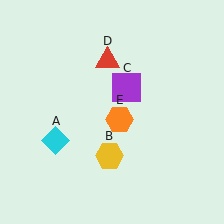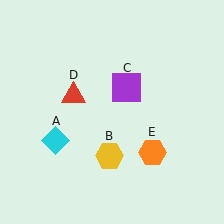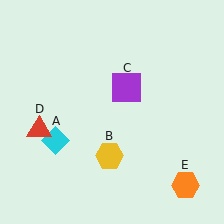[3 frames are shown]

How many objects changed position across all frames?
2 objects changed position: red triangle (object D), orange hexagon (object E).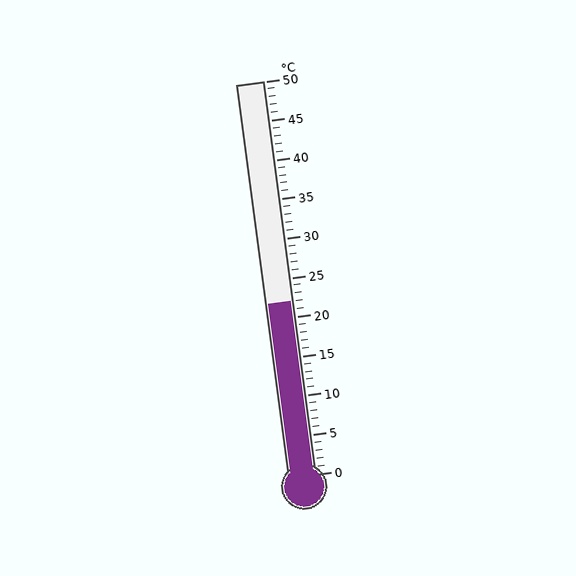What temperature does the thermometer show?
The thermometer shows approximately 22°C.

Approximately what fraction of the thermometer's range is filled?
The thermometer is filled to approximately 45% of its range.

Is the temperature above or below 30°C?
The temperature is below 30°C.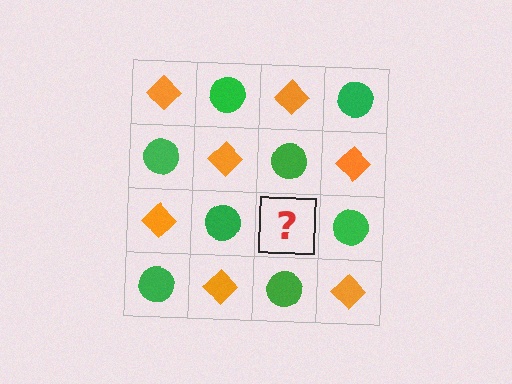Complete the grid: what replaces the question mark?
The question mark should be replaced with an orange diamond.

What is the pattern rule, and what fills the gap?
The rule is that it alternates orange diamond and green circle in a checkerboard pattern. The gap should be filled with an orange diamond.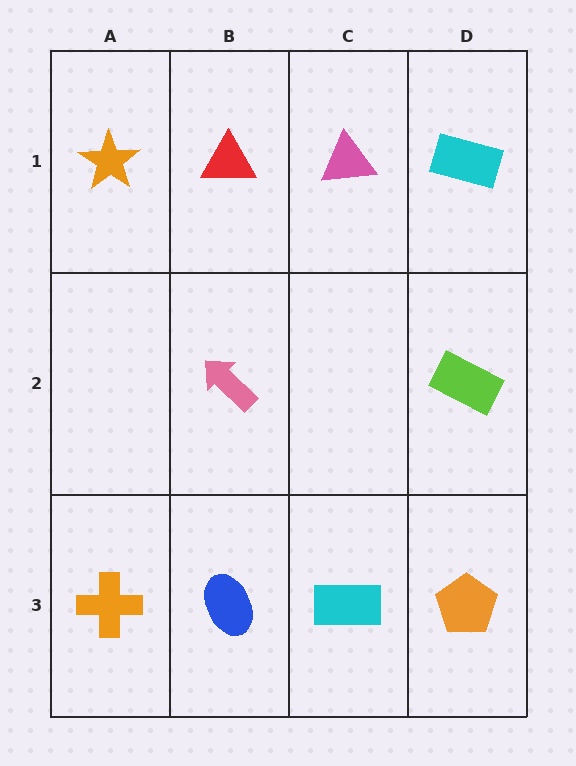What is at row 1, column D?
A cyan rectangle.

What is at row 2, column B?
A pink arrow.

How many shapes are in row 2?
2 shapes.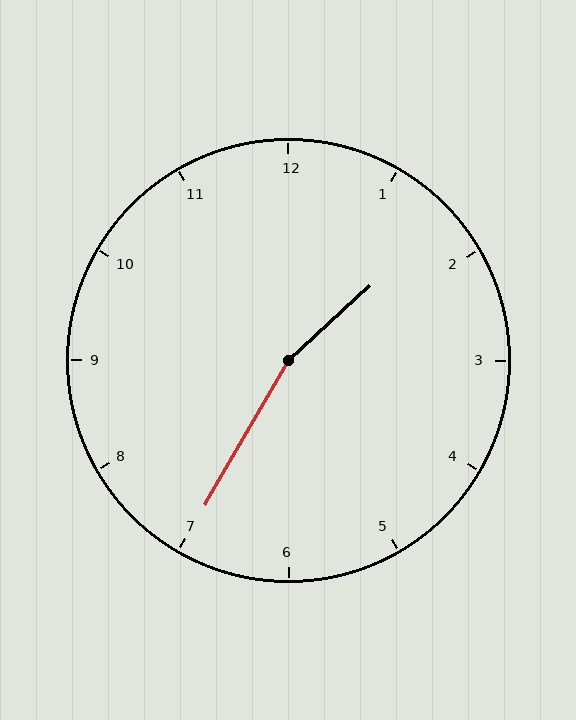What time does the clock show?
1:35.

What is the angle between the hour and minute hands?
Approximately 162 degrees.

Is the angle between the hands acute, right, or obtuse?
It is obtuse.